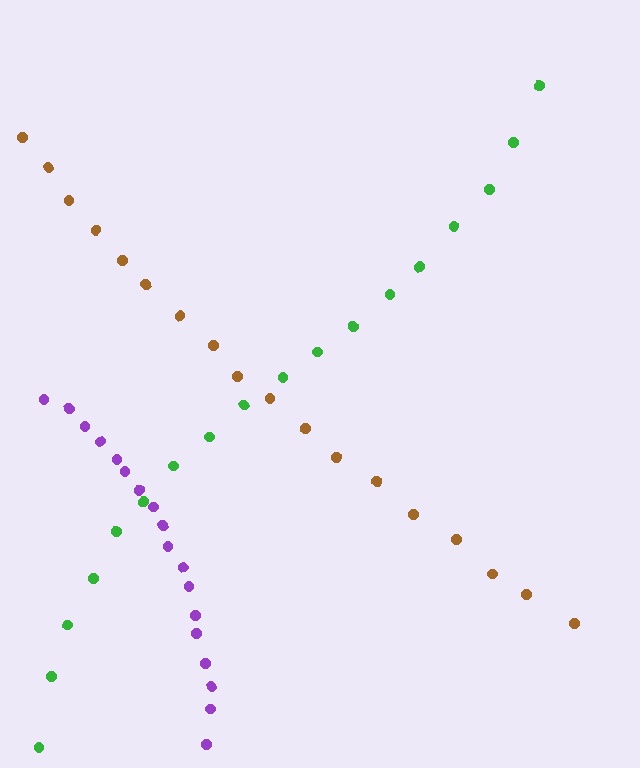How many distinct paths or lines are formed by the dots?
There are 3 distinct paths.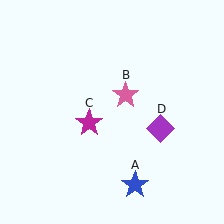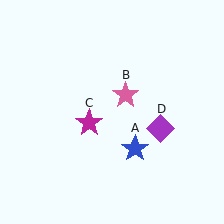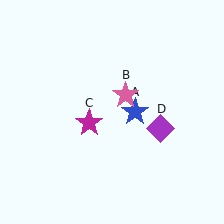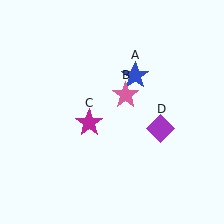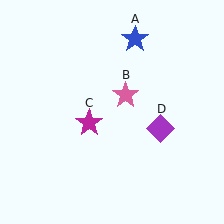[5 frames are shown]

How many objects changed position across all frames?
1 object changed position: blue star (object A).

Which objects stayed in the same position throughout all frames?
Pink star (object B) and magenta star (object C) and purple diamond (object D) remained stationary.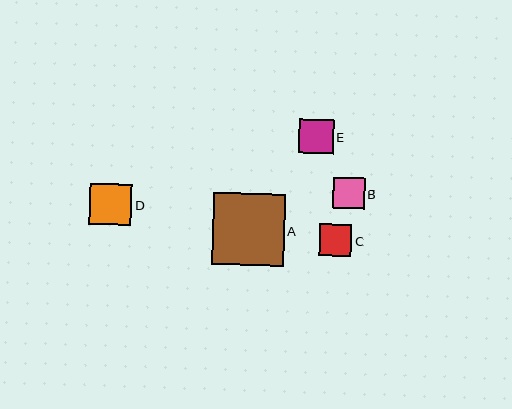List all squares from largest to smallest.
From largest to smallest: A, D, E, C, B.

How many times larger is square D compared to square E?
Square D is approximately 1.2 times the size of square E.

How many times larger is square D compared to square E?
Square D is approximately 1.2 times the size of square E.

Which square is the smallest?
Square B is the smallest with a size of approximately 31 pixels.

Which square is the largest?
Square A is the largest with a size of approximately 72 pixels.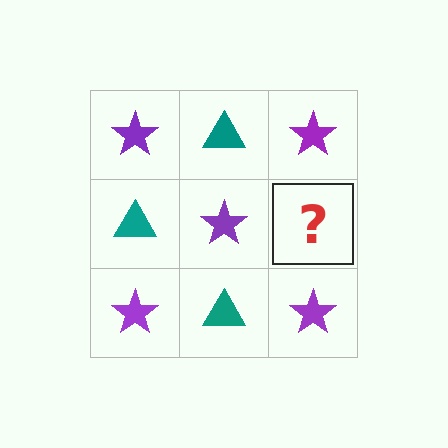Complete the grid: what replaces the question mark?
The question mark should be replaced with a teal triangle.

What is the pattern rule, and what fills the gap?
The rule is that it alternates purple star and teal triangle in a checkerboard pattern. The gap should be filled with a teal triangle.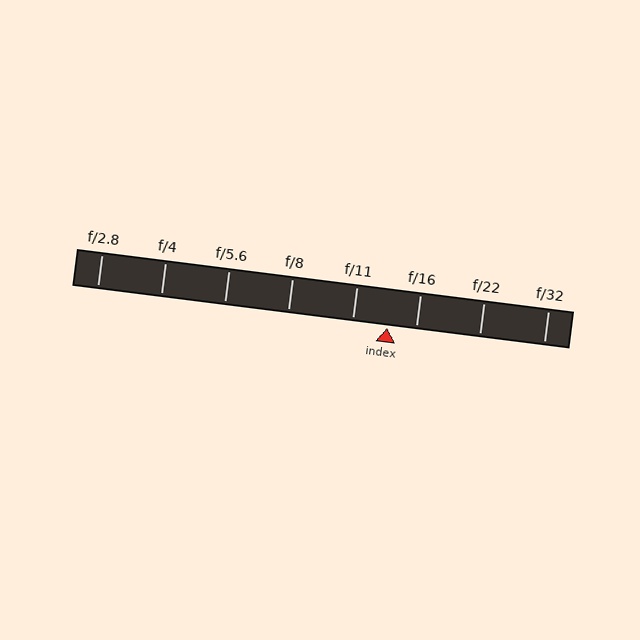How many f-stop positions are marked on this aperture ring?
There are 8 f-stop positions marked.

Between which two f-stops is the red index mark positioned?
The index mark is between f/11 and f/16.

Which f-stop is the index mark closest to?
The index mark is closest to f/16.